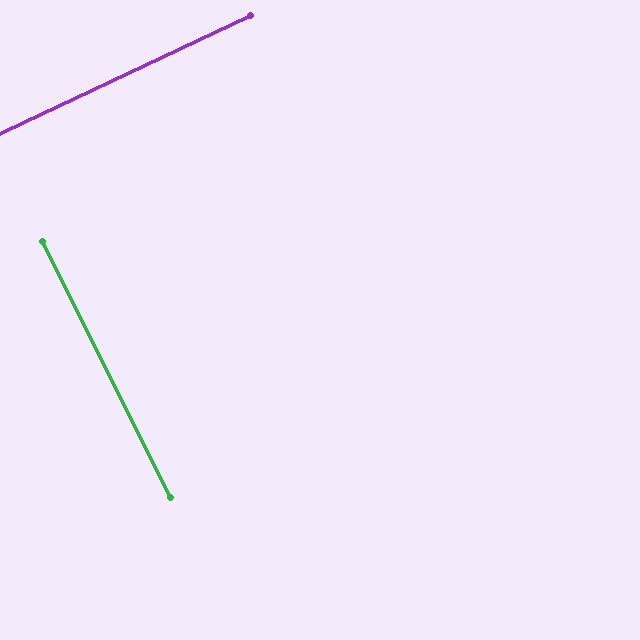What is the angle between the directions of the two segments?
Approximately 89 degrees.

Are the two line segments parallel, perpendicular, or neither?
Perpendicular — they meet at approximately 89°.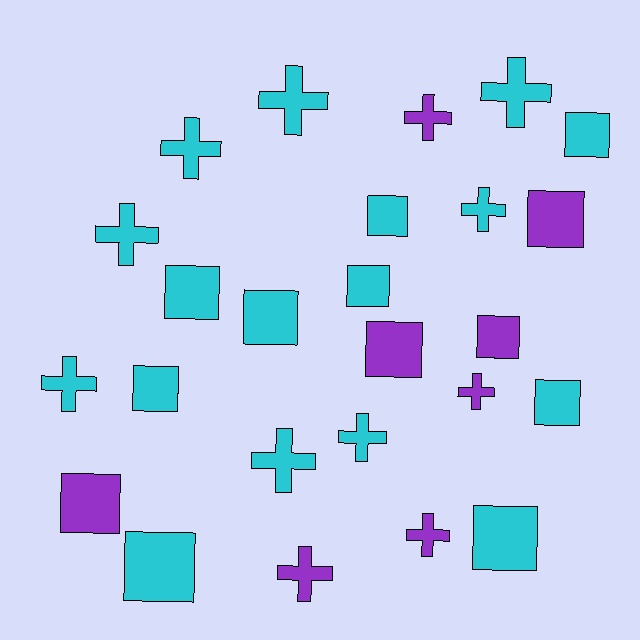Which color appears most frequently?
Cyan, with 17 objects.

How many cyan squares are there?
There are 9 cyan squares.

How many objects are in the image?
There are 25 objects.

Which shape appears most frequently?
Square, with 13 objects.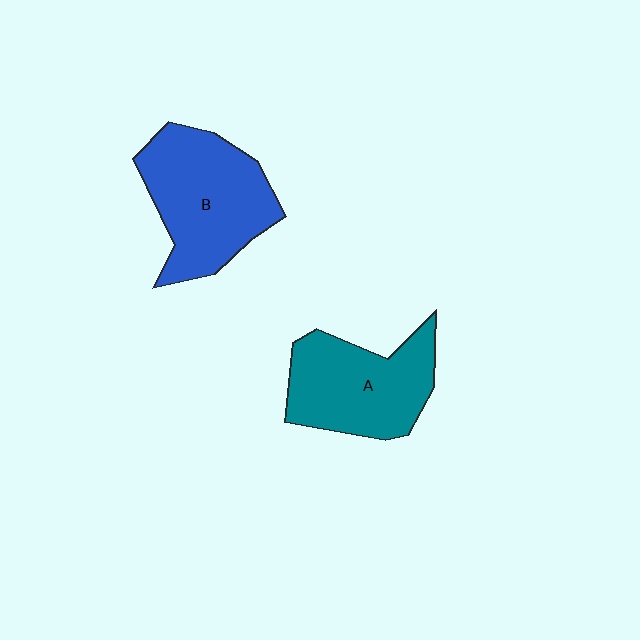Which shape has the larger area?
Shape B (blue).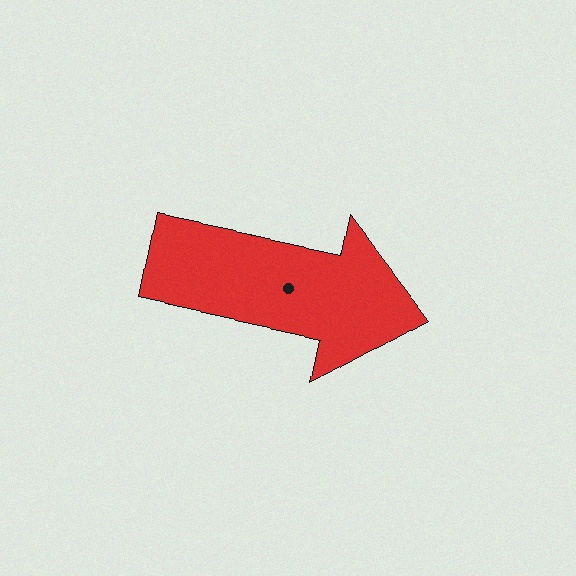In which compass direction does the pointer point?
East.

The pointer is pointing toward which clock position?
Roughly 3 o'clock.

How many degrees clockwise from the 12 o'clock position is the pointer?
Approximately 102 degrees.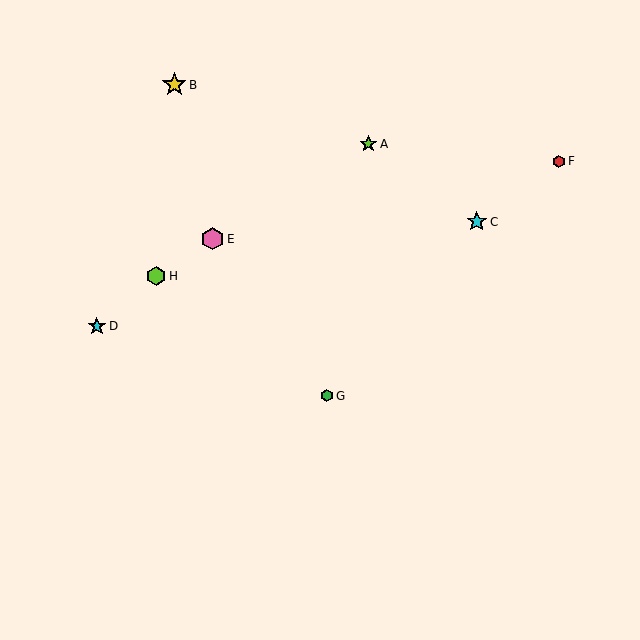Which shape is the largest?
The yellow star (labeled B) is the largest.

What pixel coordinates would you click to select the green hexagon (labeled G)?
Click at (327, 396) to select the green hexagon G.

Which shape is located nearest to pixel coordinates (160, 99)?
The yellow star (labeled B) at (174, 85) is nearest to that location.